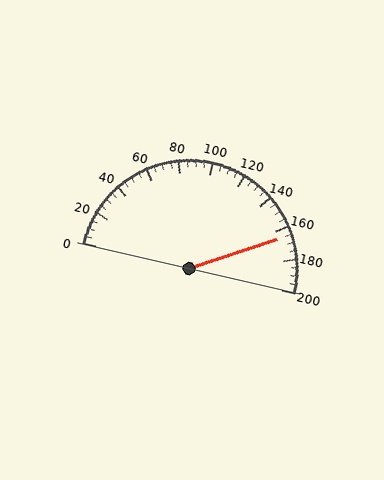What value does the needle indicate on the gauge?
The needle indicates approximately 165.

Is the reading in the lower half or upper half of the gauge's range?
The reading is in the upper half of the range (0 to 200).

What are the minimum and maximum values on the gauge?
The gauge ranges from 0 to 200.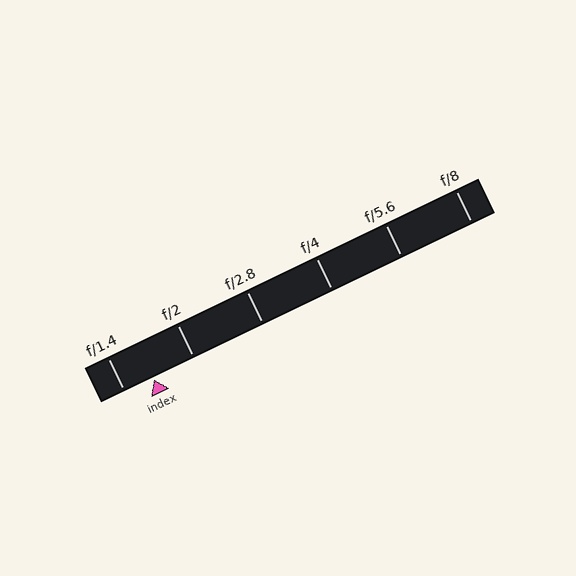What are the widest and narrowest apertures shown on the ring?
The widest aperture shown is f/1.4 and the narrowest is f/8.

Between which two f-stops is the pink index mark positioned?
The index mark is between f/1.4 and f/2.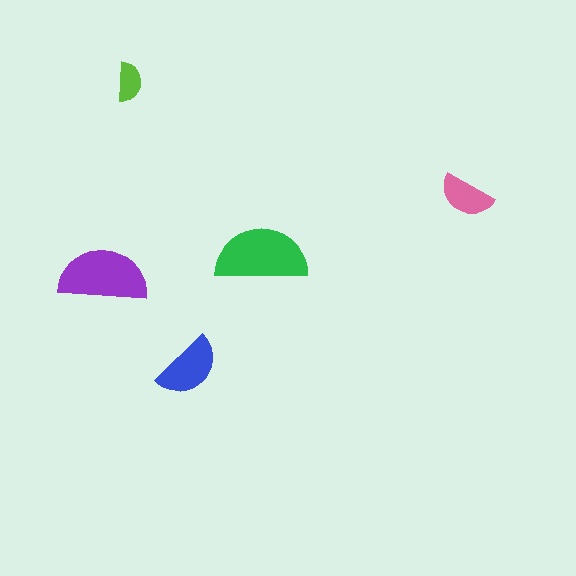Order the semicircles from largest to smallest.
the green one, the purple one, the blue one, the pink one, the lime one.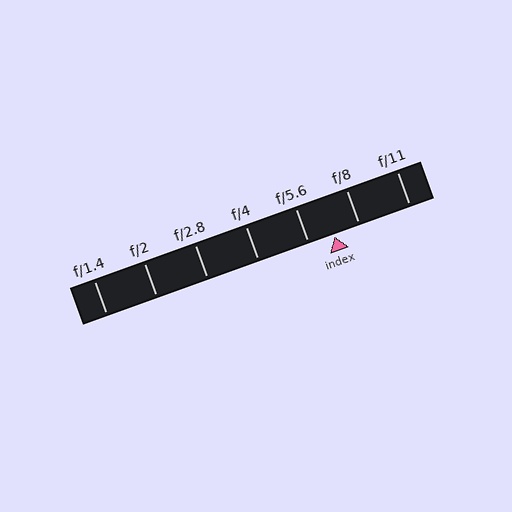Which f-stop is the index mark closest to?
The index mark is closest to f/5.6.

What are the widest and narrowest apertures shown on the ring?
The widest aperture shown is f/1.4 and the narrowest is f/11.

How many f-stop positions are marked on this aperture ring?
There are 7 f-stop positions marked.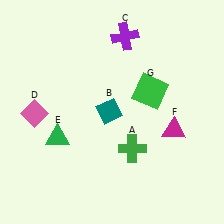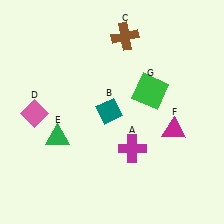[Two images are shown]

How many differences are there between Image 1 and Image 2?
There are 2 differences between the two images.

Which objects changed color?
A changed from green to magenta. C changed from purple to brown.